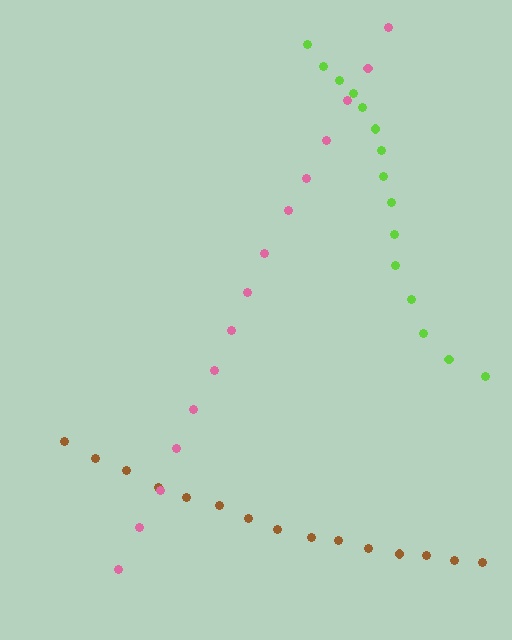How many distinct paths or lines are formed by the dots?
There are 3 distinct paths.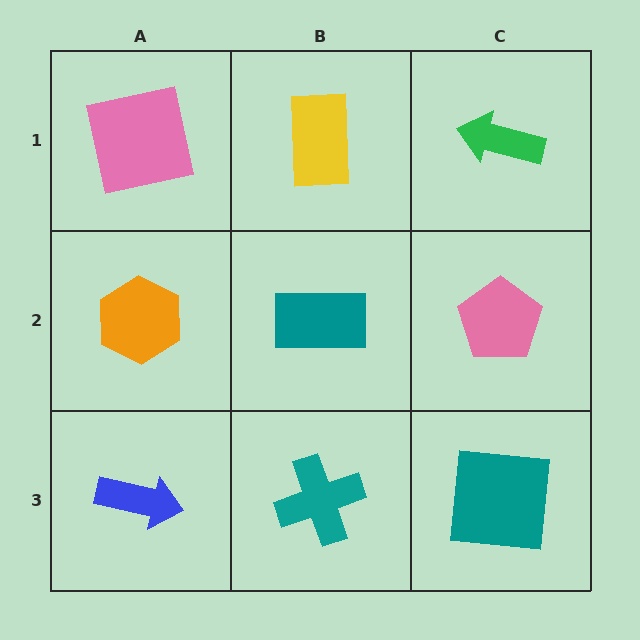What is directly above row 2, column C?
A green arrow.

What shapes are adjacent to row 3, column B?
A teal rectangle (row 2, column B), a blue arrow (row 3, column A), a teal square (row 3, column C).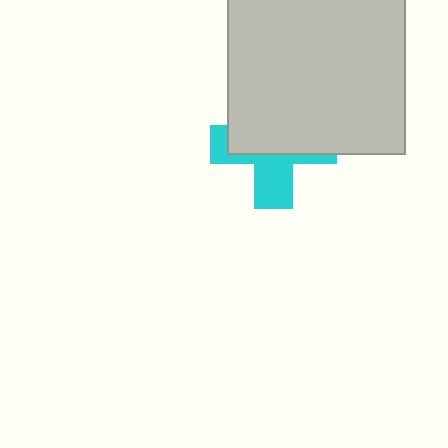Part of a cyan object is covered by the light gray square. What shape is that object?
It is a cross.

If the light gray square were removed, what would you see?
You would see the complete cyan cross.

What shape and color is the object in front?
The object in front is a light gray square.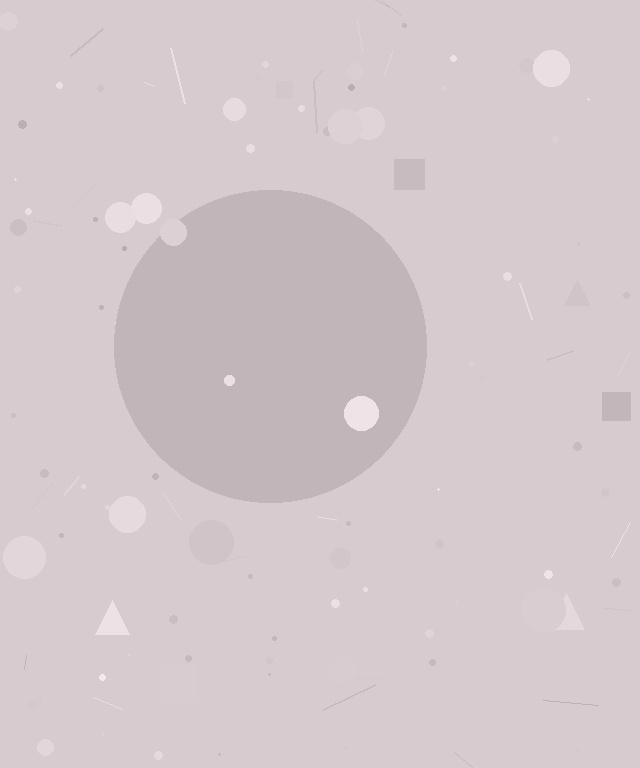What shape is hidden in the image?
A circle is hidden in the image.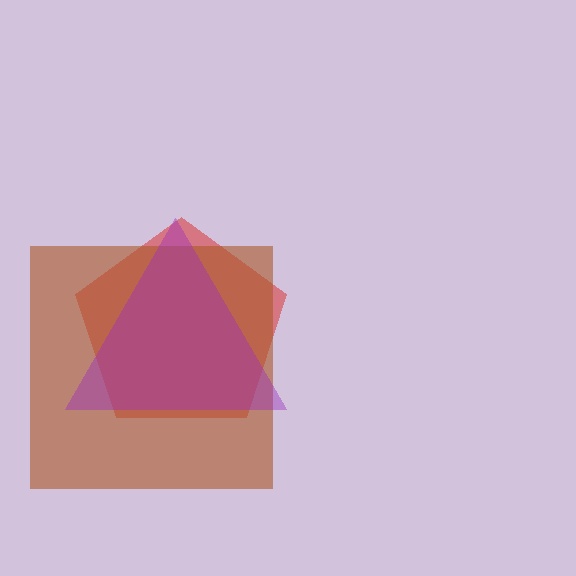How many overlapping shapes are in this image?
There are 3 overlapping shapes in the image.